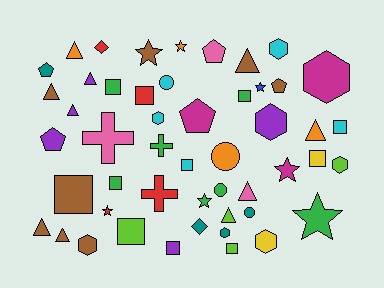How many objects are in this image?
There are 50 objects.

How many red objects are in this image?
There are 4 red objects.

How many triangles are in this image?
There are 10 triangles.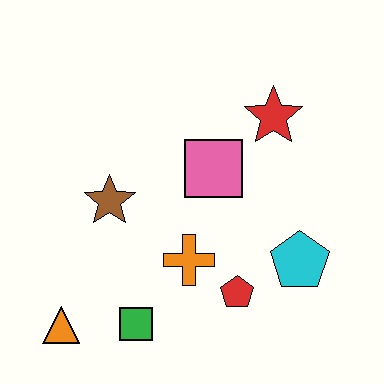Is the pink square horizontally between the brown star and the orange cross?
No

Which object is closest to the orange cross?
The red pentagon is closest to the orange cross.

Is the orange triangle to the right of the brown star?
No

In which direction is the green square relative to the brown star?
The green square is below the brown star.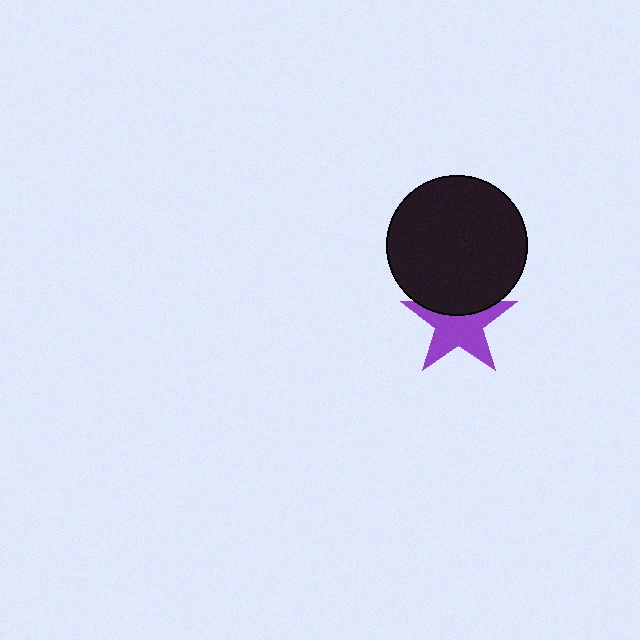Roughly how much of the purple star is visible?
Most of it is visible (roughly 67%).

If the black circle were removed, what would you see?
You would see the complete purple star.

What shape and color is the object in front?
The object in front is a black circle.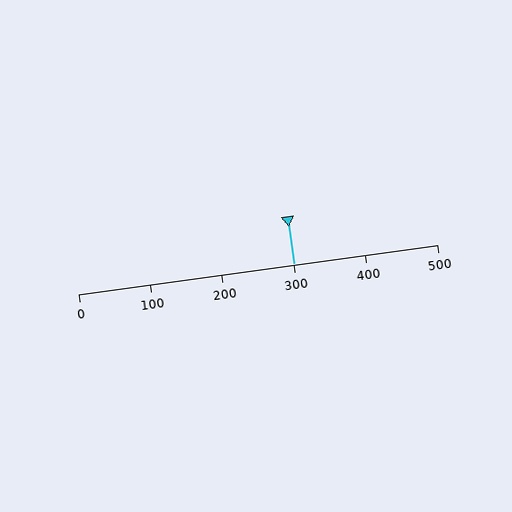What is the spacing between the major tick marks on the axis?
The major ticks are spaced 100 apart.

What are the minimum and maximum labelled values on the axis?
The axis runs from 0 to 500.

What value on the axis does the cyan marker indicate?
The marker indicates approximately 300.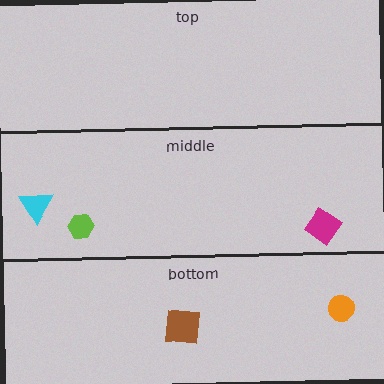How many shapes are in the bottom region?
2.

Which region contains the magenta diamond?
The middle region.